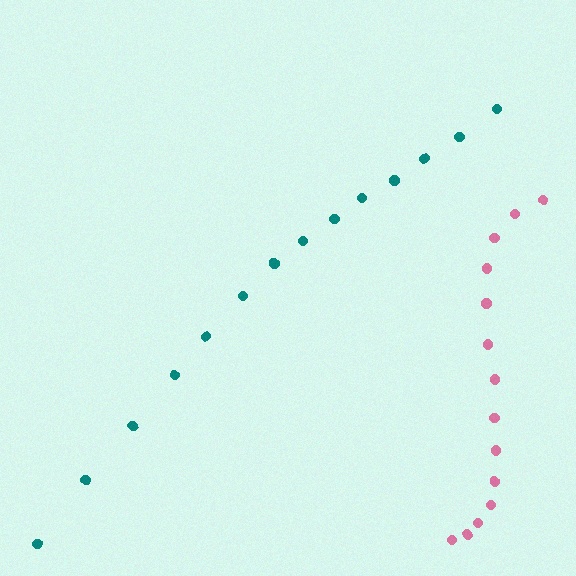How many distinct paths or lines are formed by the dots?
There are 2 distinct paths.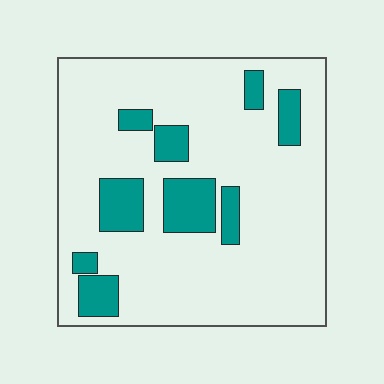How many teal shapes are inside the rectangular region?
9.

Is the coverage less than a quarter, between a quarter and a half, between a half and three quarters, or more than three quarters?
Less than a quarter.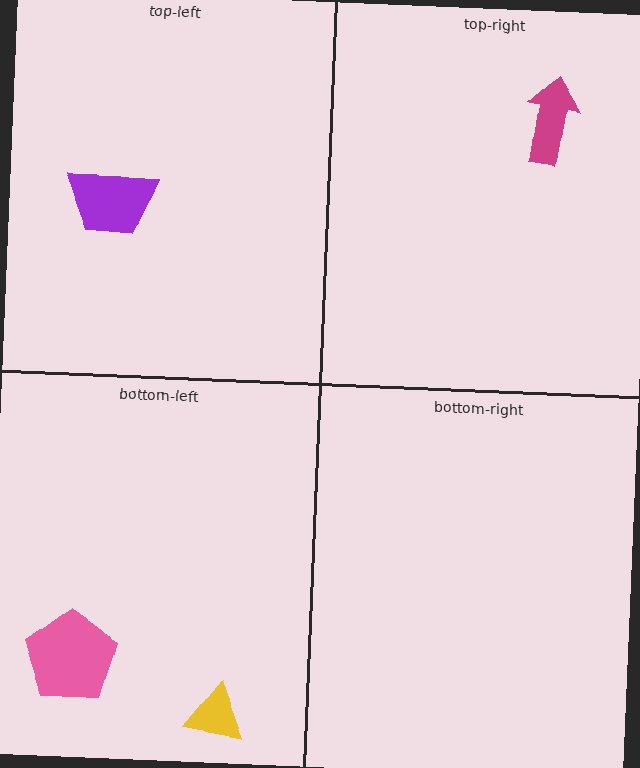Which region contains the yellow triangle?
The bottom-left region.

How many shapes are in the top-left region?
1.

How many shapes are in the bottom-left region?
2.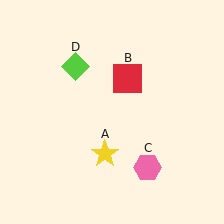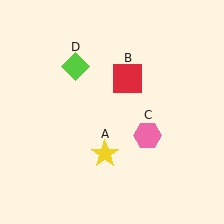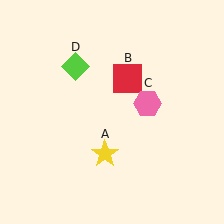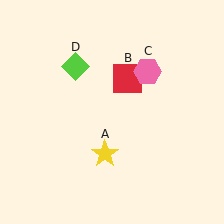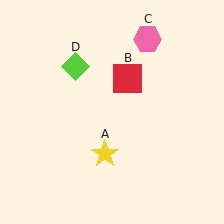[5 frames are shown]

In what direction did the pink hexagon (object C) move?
The pink hexagon (object C) moved up.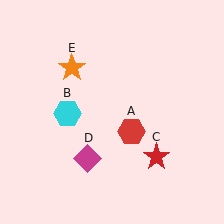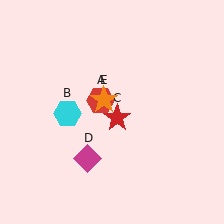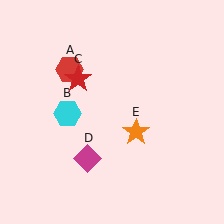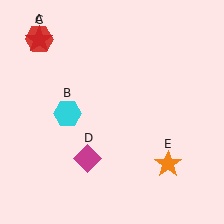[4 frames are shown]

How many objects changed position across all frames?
3 objects changed position: red hexagon (object A), red star (object C), orange star (object E).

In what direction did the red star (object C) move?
The red star (object C) moved up and to the left.